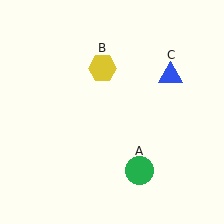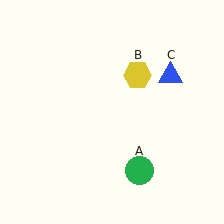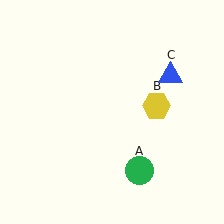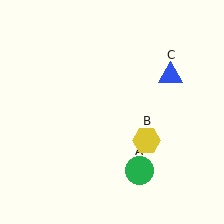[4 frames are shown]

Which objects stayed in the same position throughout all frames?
Green circle (object A) and blue triangle (object C) remained stationary.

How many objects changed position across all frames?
1 object changed position: yellow hexagon (object B).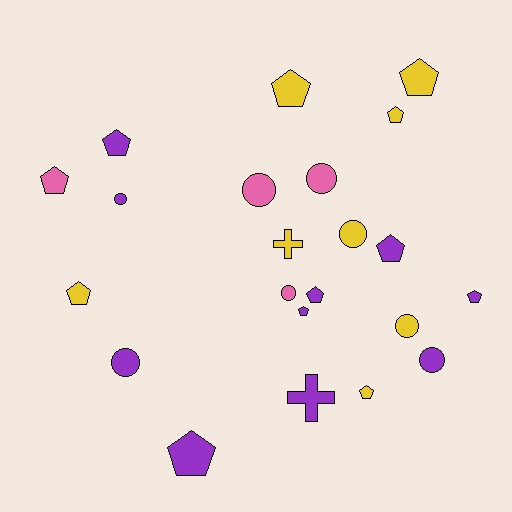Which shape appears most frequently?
Pentagon, with 12 objects.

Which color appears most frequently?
Purple, with 10 objects.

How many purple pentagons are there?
There are 6 purple pentagons.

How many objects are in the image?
There are 22 objects.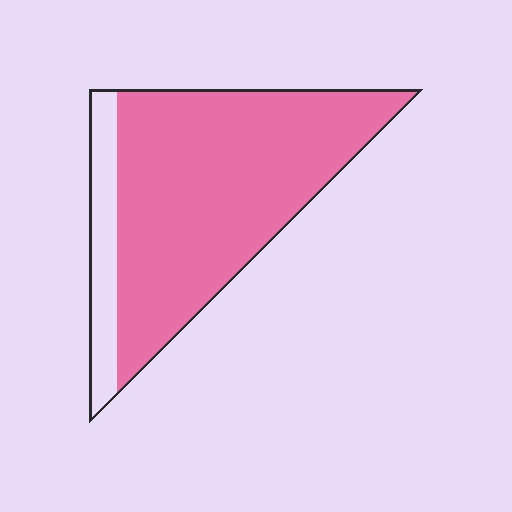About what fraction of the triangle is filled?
About five sixths (5/6).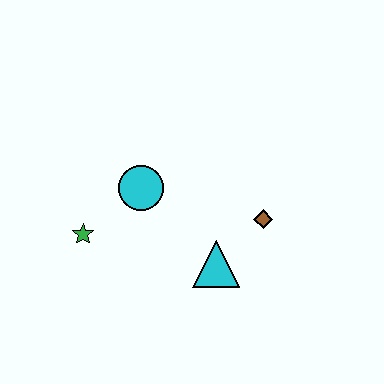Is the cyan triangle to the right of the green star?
Yes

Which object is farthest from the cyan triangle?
The green star is farthest from the cyan triangle.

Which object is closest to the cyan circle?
The green star is closest to the cyan circle.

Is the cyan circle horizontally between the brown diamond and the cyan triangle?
No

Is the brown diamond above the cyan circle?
No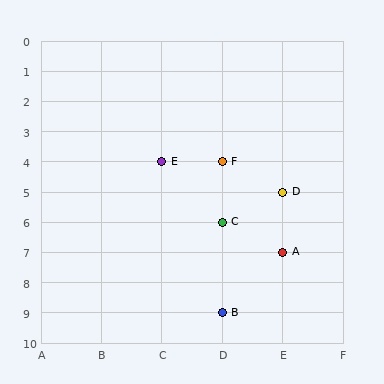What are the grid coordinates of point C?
Point C is at grid coordinates (D, 6).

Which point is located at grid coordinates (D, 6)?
Point C is at (D, 6).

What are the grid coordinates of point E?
Point E is at grid coordinates (C, 4).